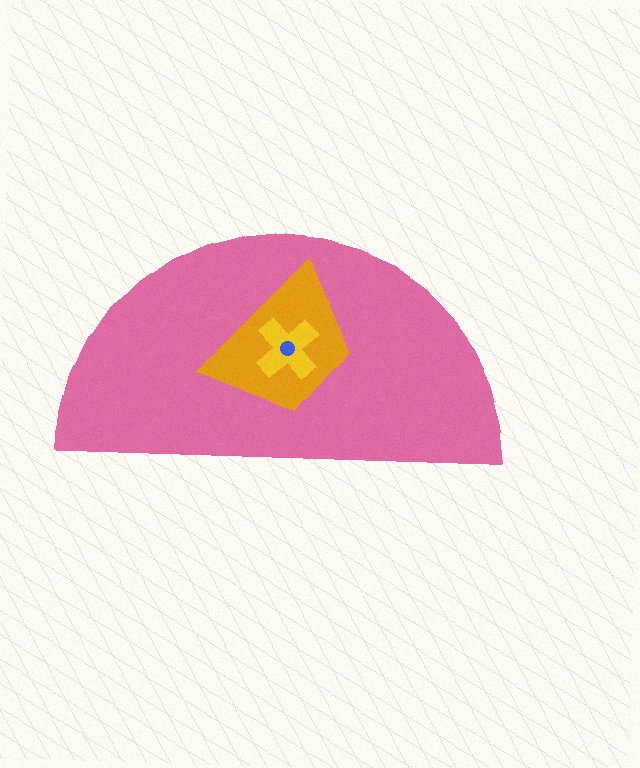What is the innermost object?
The blue circle.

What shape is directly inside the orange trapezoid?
The yellow cross.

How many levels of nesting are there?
4.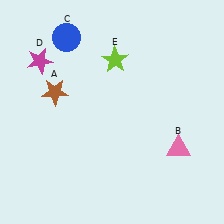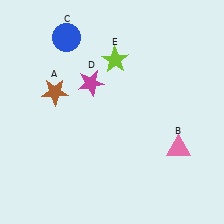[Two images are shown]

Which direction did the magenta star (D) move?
The magenta star (D) moved right.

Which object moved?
The magenta star (D) moved right.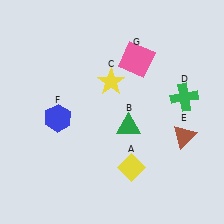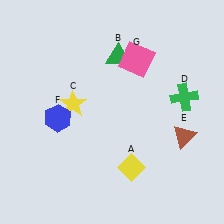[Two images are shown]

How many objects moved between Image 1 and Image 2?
2 objects moved between the two images.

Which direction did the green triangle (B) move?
The green triangle (B) moved up.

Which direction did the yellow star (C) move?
The yellow star (C) moved left.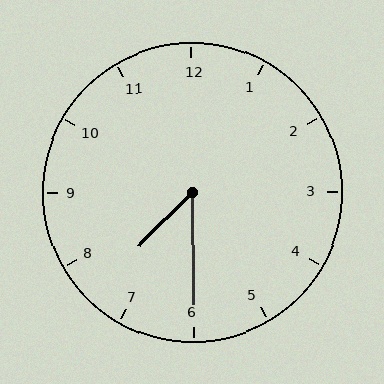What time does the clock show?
7:30.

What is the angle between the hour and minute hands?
Approximately 45 degrees.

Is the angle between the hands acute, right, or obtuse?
It is acute.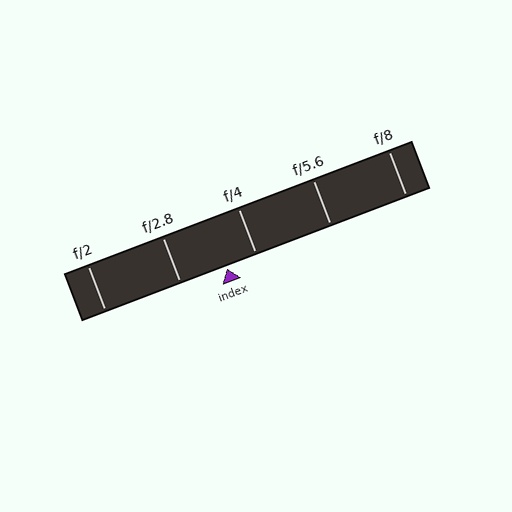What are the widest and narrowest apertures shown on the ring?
The widest aperture shown is f/2 and the narrowest is f/8.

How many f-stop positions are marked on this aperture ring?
There are 5 f-stop positions marked.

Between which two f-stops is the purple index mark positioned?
The index mark is between f/2.8 and f/4.